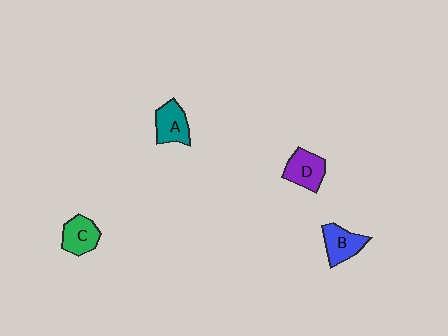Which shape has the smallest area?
Shape C (green).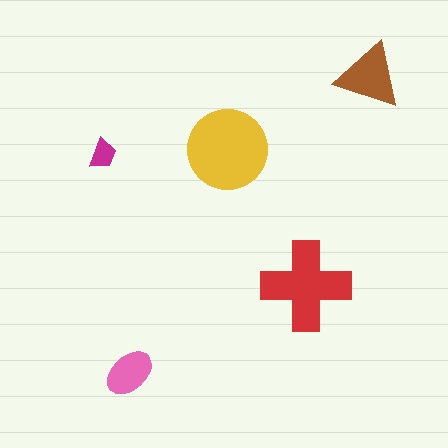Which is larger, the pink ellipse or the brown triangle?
The brown triangle.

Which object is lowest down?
The pink ellipse is bottommost.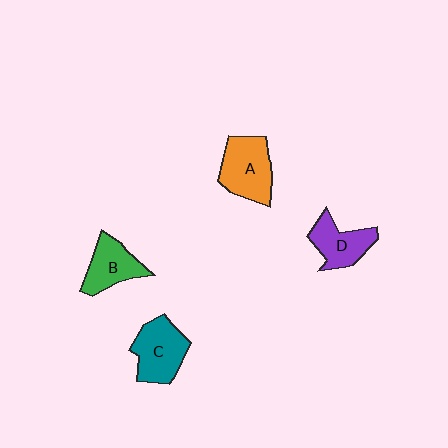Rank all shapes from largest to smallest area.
From largest to smallest: A (orange), C (teal), D (purple), B (green).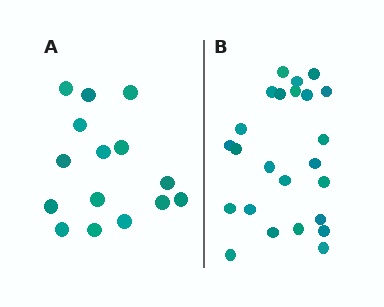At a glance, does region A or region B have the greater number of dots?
Region B (the right region) has more dots.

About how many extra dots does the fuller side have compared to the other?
Region B has roughly 8 or so more dots than region A.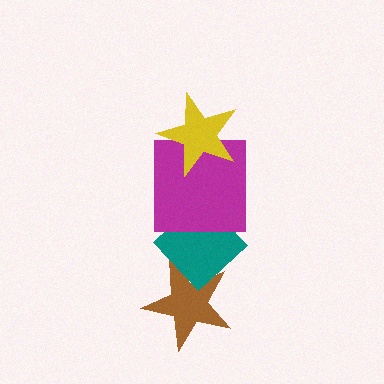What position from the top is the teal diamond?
The teal diamond is 3rd from the top.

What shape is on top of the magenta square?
The yellow star is on top of the magenta square.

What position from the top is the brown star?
The brown star is 4th from the top.